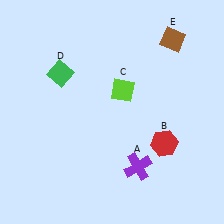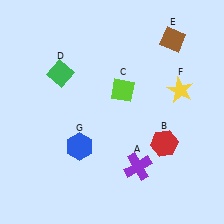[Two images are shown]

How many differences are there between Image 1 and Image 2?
There are 2 differences between the two images.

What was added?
A yellow star (F), a blue hexagon (G) were added in Image 2.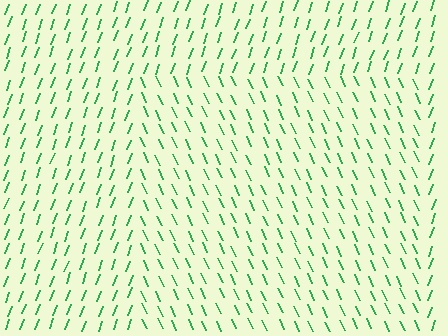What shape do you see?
I see a rectangle.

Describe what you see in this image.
The image is filled with small green line segments. A rectangle region in the image has lines oriented differently from the surrounding lines, creating a visible texture boundary.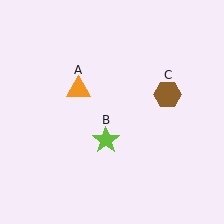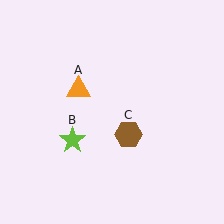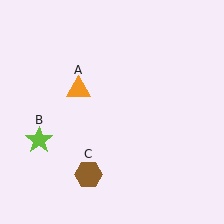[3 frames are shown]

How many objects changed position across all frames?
2 objects changed position: lime star (object B), brown hexagon (object C).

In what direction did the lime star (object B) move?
The lime star (object B) moved left.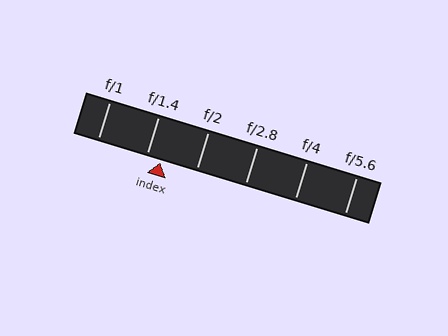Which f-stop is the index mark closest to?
The index mark is closest to f/1.4.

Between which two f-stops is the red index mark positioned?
The index mark is between f/1.4 and f/2.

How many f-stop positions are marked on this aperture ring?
There are 6 f-stop positions marked.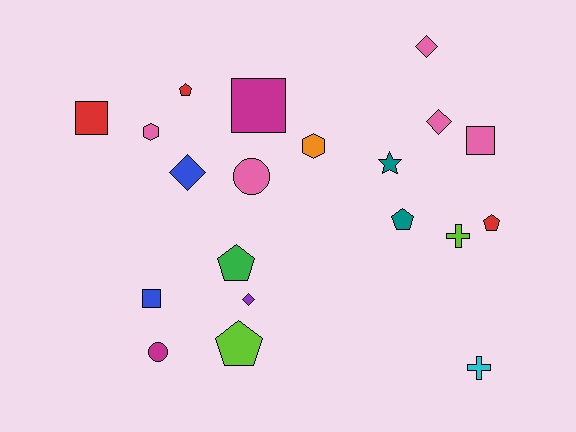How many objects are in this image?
There are 20 objects.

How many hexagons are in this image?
There are 2 hexagons.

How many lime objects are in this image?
There are 2 lime objects.